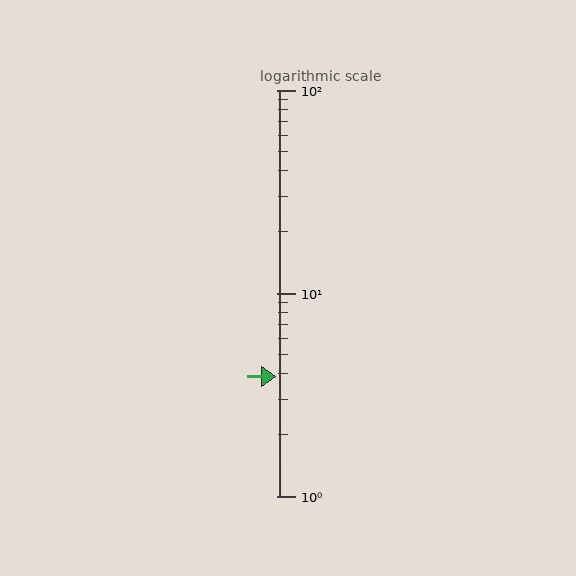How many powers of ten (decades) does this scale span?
The scale spans 2 decades, from 1 to 100.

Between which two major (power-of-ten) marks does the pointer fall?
The pointer is between 1 and 10.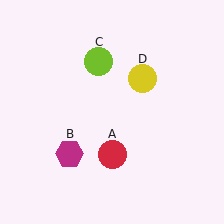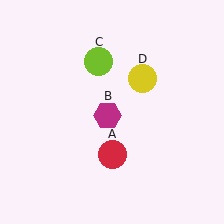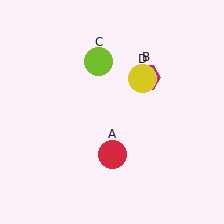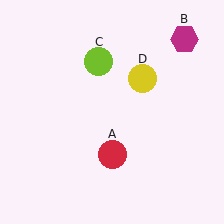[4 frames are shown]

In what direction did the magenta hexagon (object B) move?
The magenta hexagon (object B) moved up and to the right.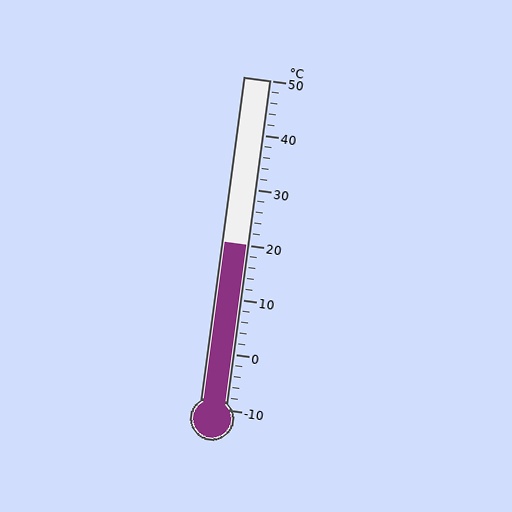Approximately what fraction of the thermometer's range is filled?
The thermometer is filled to approximately 50% of its range.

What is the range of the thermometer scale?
The thermometer scale ranges from -10°C to 50°C.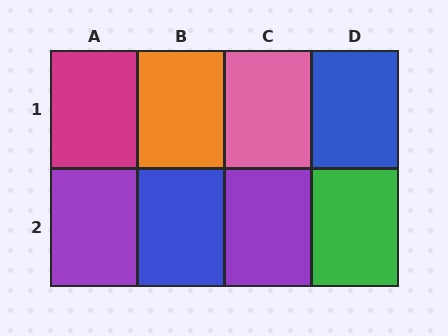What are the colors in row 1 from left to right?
Magenta, orange, pink, blue.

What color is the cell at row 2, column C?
Purple.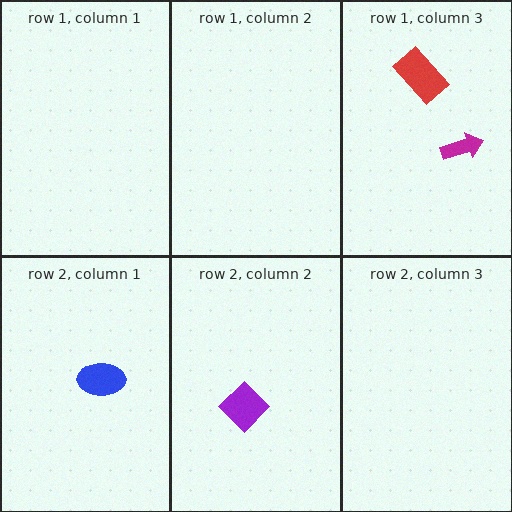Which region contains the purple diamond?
The row 2, column 2 region.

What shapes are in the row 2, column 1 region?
The blue ellipse.